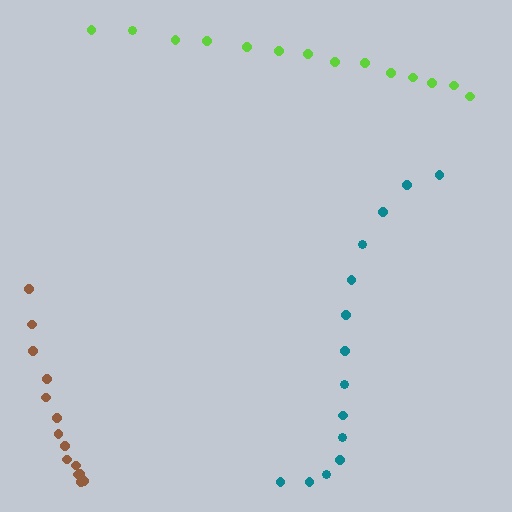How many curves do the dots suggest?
There are 3 distinct paths.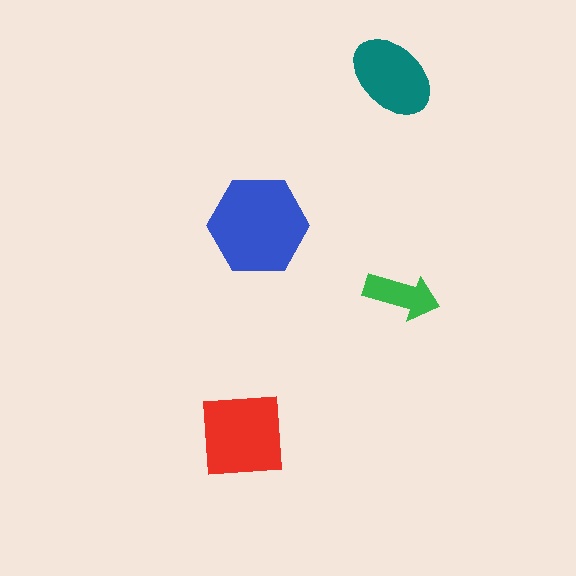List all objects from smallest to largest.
The green arrow, the teal ellipse, the red square, the blue hexagon.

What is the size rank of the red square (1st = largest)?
2nd.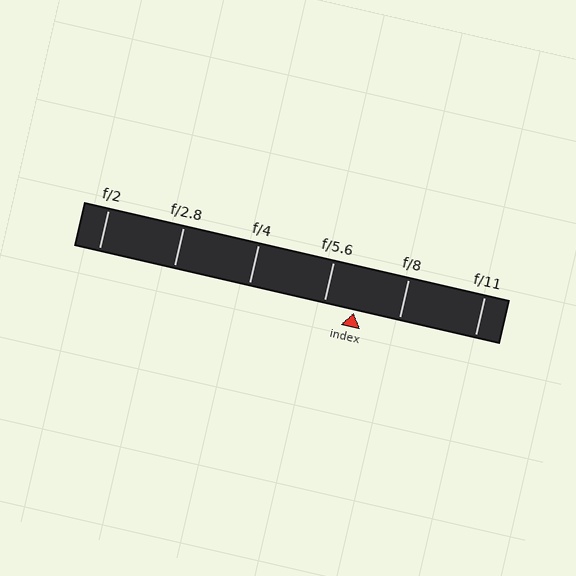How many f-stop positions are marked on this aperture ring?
There are 6 f-stop positions marked.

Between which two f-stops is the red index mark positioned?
The index mark is between f/5.6 and f/8.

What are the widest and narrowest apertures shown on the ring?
The widest aperture shown is f/2 and the narrowest is f/11.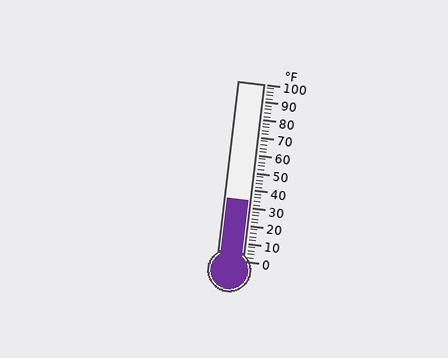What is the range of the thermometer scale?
The thermometer scale ranges from 0°F to 100°F.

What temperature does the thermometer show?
The thermometer shows approximately 34°F.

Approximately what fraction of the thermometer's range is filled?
The thermometer is filled to approximately 35% of its range.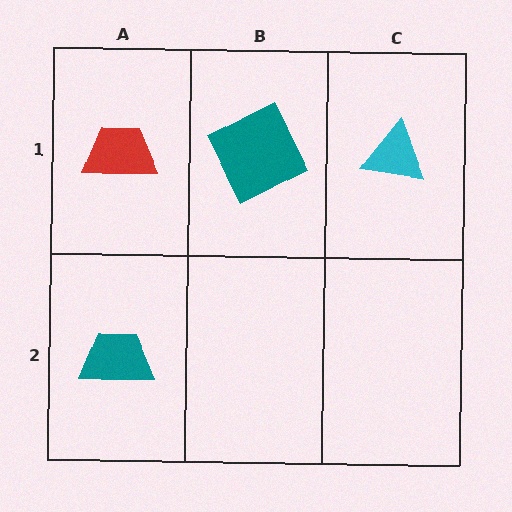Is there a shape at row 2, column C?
No, that cell is empty.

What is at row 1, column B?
A teal square.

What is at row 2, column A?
A teal trapezoid.